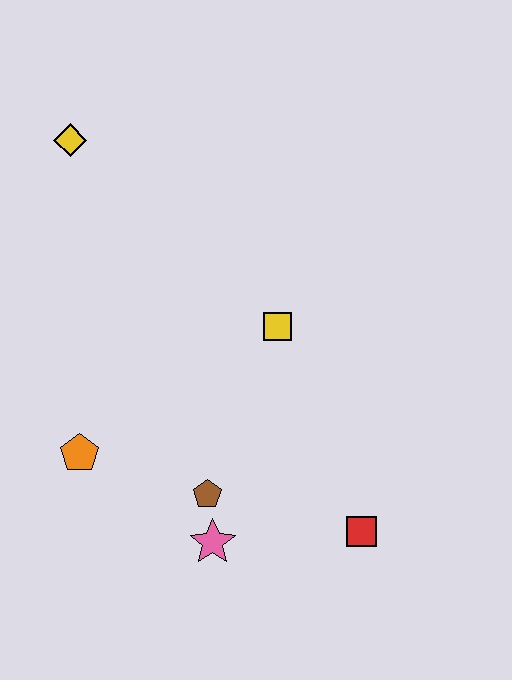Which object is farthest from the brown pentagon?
The yellow diamond is farthest from the brown pentagon.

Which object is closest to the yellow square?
The brown pentagon is closest to the yellow square.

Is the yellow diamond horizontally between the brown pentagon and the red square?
No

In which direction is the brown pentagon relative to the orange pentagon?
The brown pentagon is to the right of the orange pentagon.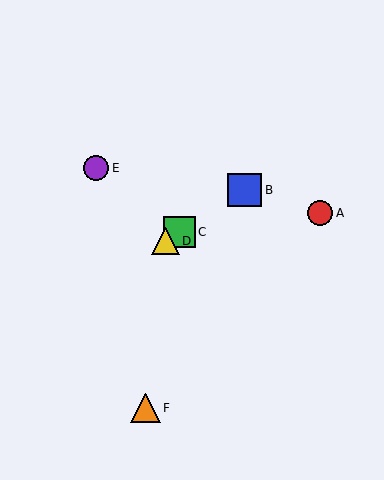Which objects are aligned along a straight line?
Objects B, C, D are aligned along a straight line.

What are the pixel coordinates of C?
Object C is at (179, 232).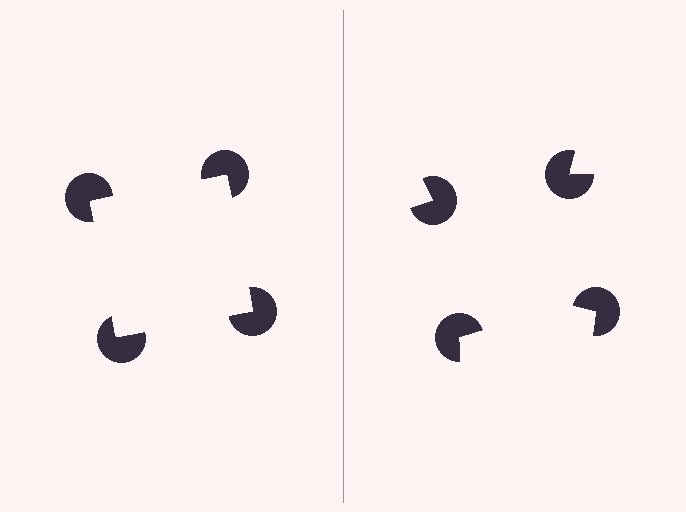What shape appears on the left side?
An illusory square.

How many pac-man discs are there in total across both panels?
8 — 4 on each side.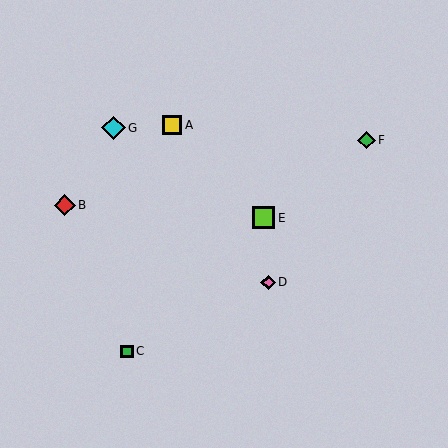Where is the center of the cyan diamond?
The center of the cyan diamond is at (114, 128).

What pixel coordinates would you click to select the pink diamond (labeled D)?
Click at (268, 282) to select the pink diamond D.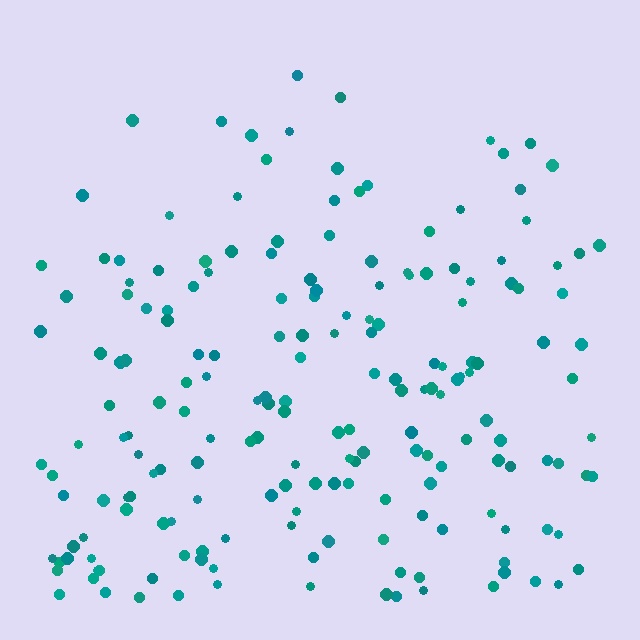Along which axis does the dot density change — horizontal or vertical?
Vertical.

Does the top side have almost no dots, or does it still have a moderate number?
Still a moderate number, just noticeably fewer than the bottom.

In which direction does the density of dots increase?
From top to bottom, with the bottom side densest.